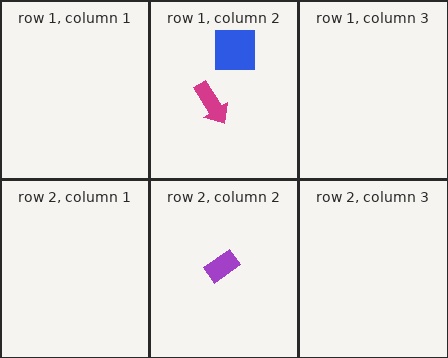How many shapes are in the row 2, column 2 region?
1.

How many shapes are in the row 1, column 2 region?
2.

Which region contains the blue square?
The row 1, column 2 region.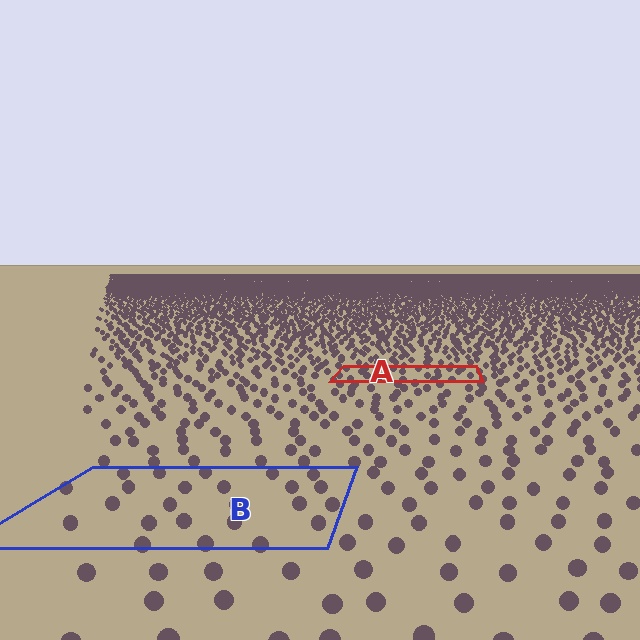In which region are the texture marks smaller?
The texture marks are smaller in region A, because it is farther away.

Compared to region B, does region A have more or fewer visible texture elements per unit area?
Region A has more texture elements per unit area — they are packed more densely because it is farther away.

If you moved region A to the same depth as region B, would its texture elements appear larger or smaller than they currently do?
They would appear larger. At a closer depth, the same texture elements are projected at a bigger on-screen size.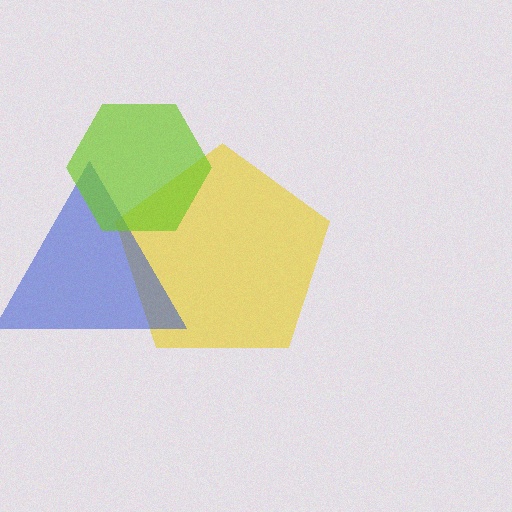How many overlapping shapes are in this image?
There are 3 overlapping shapes in the image.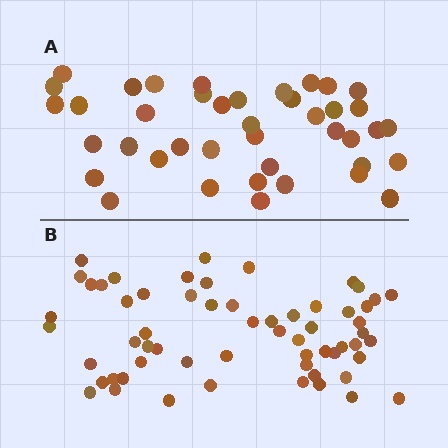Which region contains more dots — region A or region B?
Region B (the bottom region) has more dots.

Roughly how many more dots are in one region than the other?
Region B has approximately 20 more dots than region A.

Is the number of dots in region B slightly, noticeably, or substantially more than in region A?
Region B has substantially more. The ratio is roughly 1.5 to 1.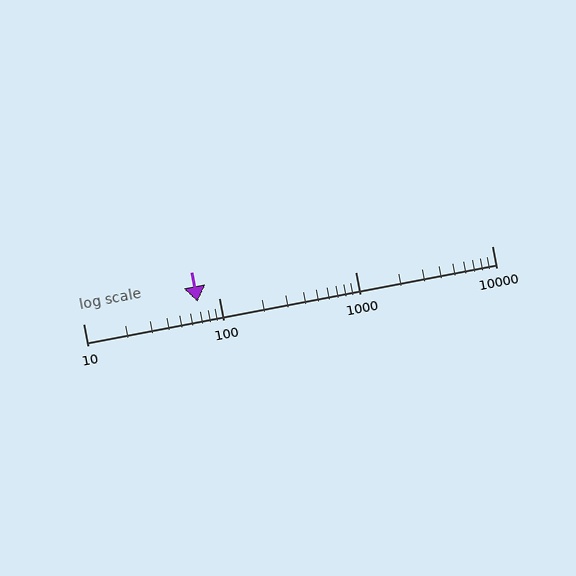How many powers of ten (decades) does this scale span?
The scale spans 3 decades, from 10 to 10000.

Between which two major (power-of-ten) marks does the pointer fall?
The pointer is between 10 and 100.